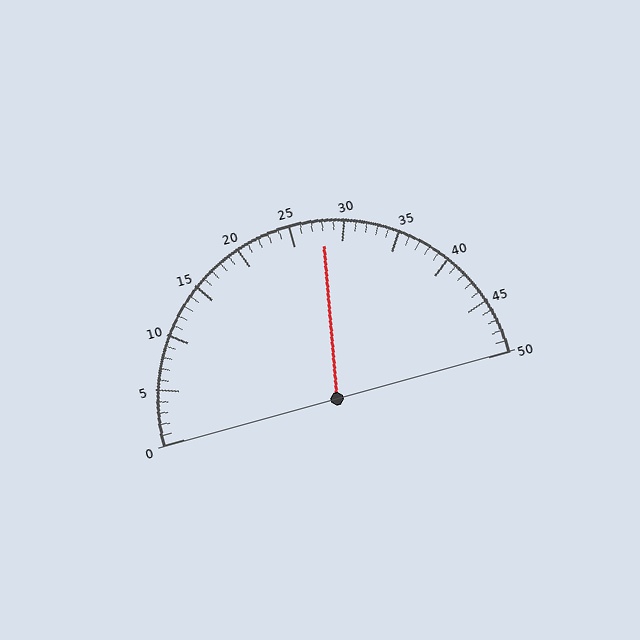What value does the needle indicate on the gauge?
The needle indicates approximately 28.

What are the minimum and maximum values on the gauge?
The gauge ranges from 0 to 50.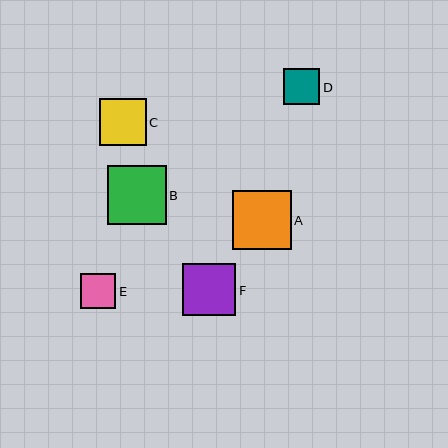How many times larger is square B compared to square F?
Square B is approximately 1.1 times the size of square F.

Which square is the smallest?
Square E is the smallest with a size of approximately 35 pixels.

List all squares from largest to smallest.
From largest to smallest: A, B, F, C, D, E.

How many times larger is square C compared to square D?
Square C is approximately 1.3 times the size of square D.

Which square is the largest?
Square A is the largest with a size of approximately 59 pixels.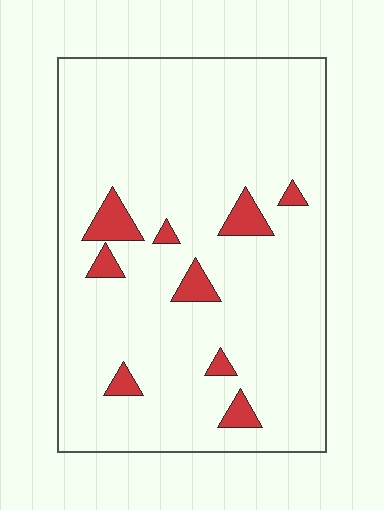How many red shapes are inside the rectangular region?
9.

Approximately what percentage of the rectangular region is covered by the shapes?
Approximately 10%.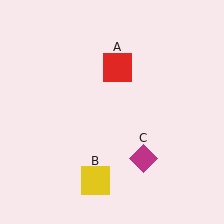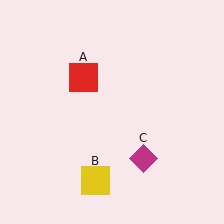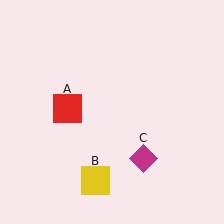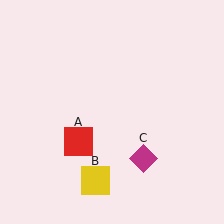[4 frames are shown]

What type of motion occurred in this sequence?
The red square (object A) rotated counterclockwise around the center of the scene.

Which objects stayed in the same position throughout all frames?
Yellow square (object B) and magenta diamond (object C) remained stationary.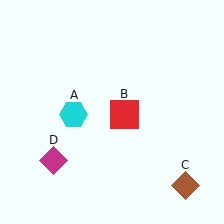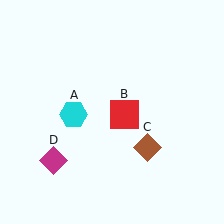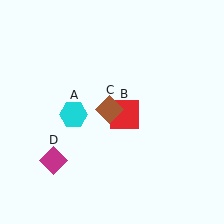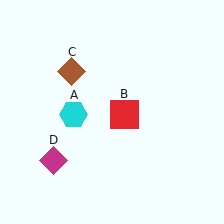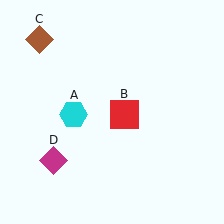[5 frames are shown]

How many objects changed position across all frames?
1 object changed position: brown diamond (object C).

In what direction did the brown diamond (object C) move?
The brown diamond (object C) moved up and to the left.